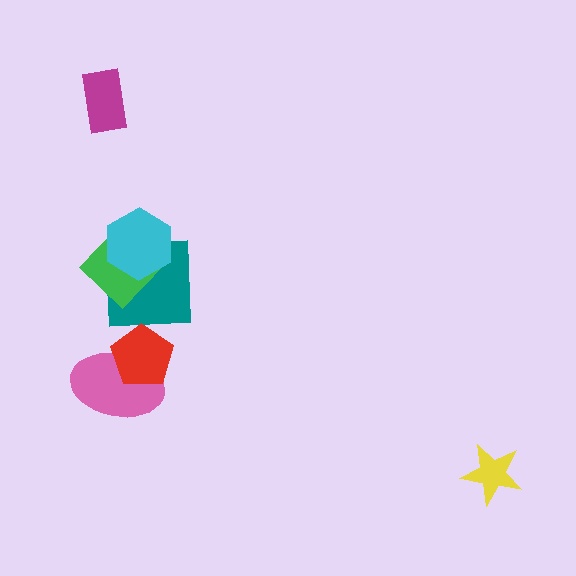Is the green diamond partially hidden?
Yes, it is partially covered by another shape.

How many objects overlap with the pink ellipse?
1 object overlaps with the pink ellipse.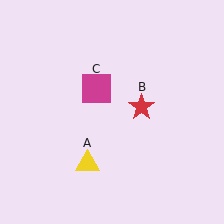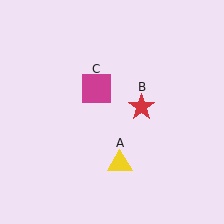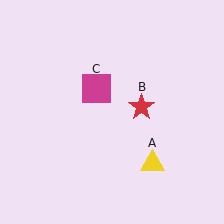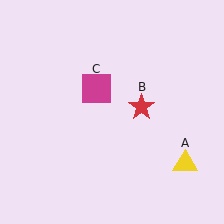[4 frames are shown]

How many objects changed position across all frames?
1 object changed position: yellow triangle (object A).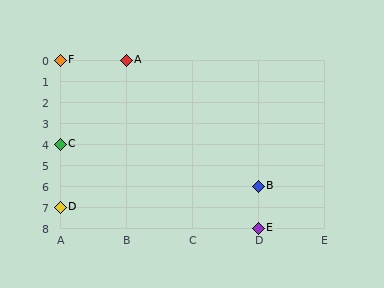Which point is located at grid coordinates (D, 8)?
Point E is at (D, 8).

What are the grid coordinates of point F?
Point F is at grid coordinates (A, 0).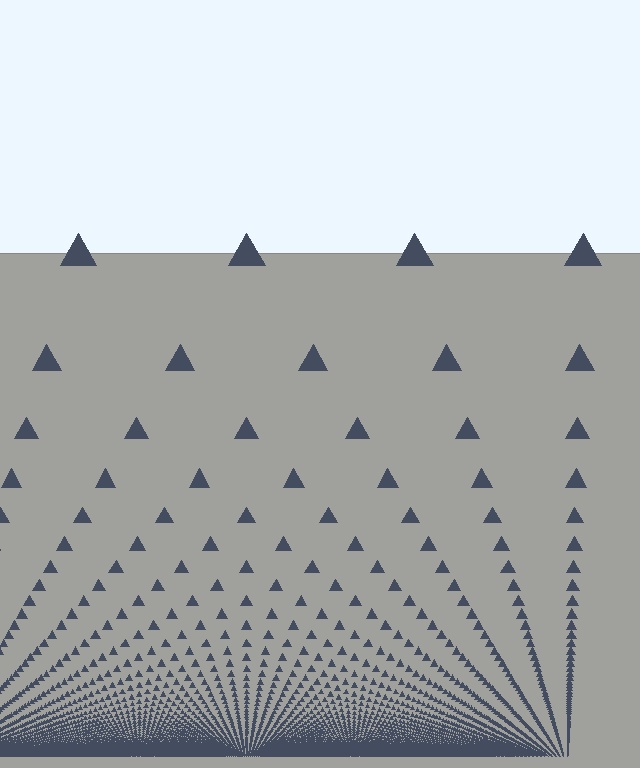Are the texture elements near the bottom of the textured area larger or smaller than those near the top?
Smaller. The gradient is inverted — elements near the bottom are smaller and denser.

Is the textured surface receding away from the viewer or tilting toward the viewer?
The surface appears to tilt toward the viewer. Texture elements get larger and sparser toward the top.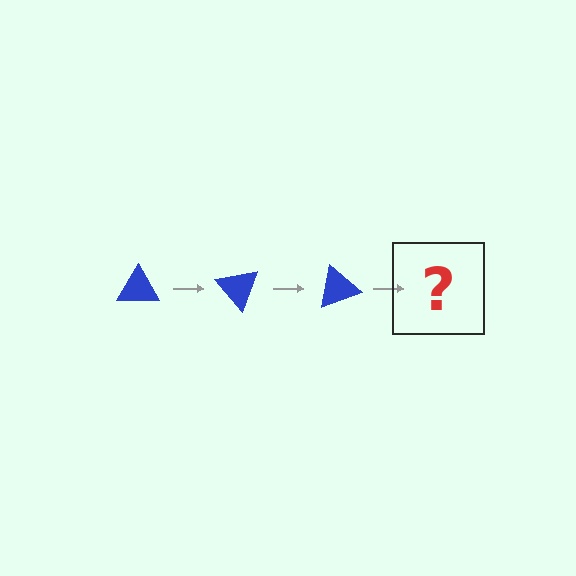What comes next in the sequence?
The next element should be a blue triangle rotated 150 degrees.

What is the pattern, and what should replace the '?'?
The pattern is that the triangle rotates 50 degrees each step. The '?' should be a blue triangle rotated 150 degrees.